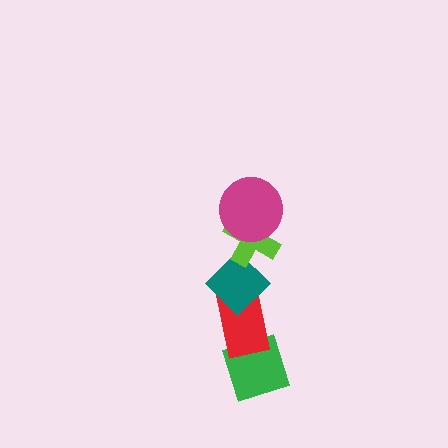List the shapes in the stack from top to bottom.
From top to bottom: the magenta circle, the lime cross, the teal diamond, the red rectangle, the green diamond.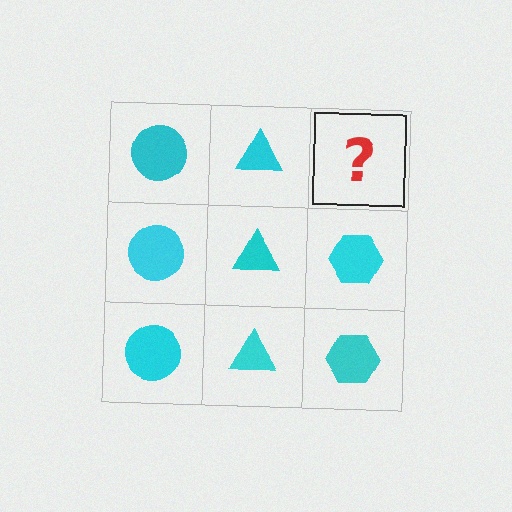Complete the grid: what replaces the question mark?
The question mark should be replaced with a cyan hexagon.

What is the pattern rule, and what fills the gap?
The rule is that each column has a consistent shape. The gap should be filled with a cyan hexagon.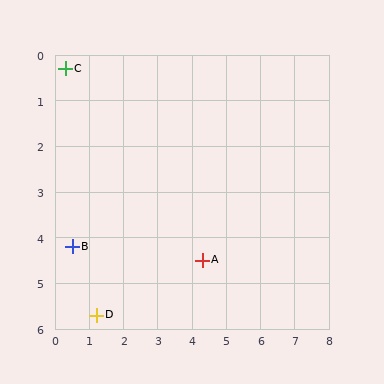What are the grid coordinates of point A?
Point A is at approximately (4.3, 4.5).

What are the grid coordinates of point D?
Point D is at approximately (1.2, 5.7).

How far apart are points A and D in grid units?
Points A and D are about 3.3 grid units apart.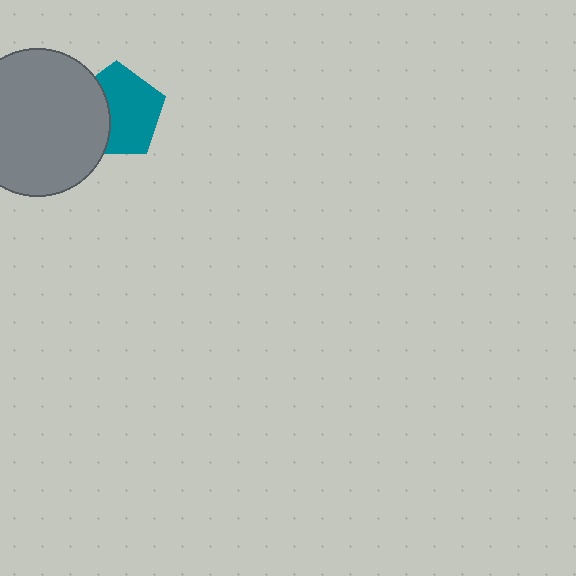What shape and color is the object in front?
The object in front is a gray circle.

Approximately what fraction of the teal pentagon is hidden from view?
Roughly 36% of the teal pentagon is hidden behind the gray circle.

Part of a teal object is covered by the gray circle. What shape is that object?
It is a pentagon.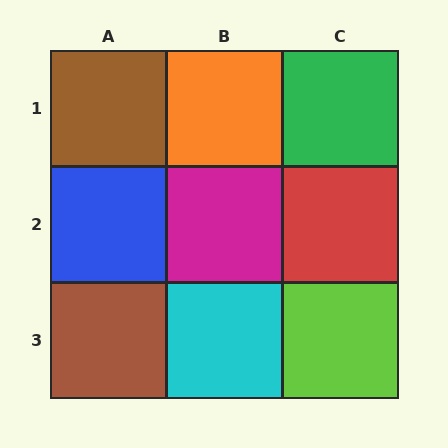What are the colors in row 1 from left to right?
Brown, orange, green.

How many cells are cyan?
1 cell is cyan.